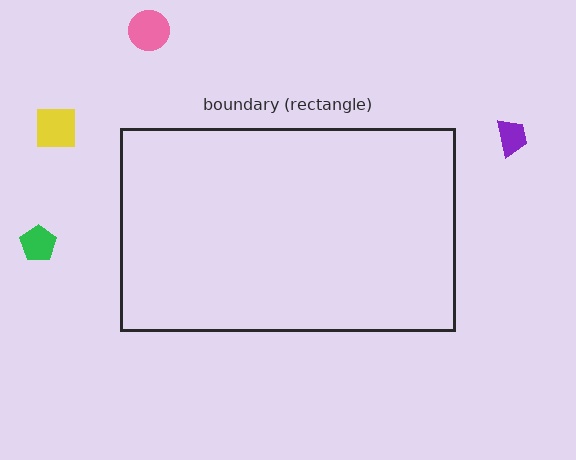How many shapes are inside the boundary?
0 inside, 4 outside.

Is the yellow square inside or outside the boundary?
Outside.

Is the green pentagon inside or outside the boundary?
Outside.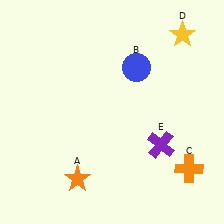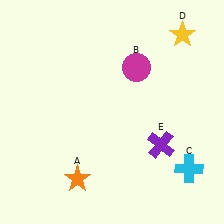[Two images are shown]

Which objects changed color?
B changed from blue to magenta. C changed from orange to cyan.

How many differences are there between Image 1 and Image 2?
There are 2 differences between the two images.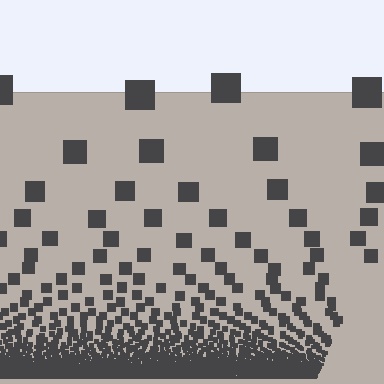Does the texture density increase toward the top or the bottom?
Density increases toward the bottom.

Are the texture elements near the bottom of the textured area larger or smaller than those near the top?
Smaller. The gradient is inverted — elements near the bottom are smaller and denser.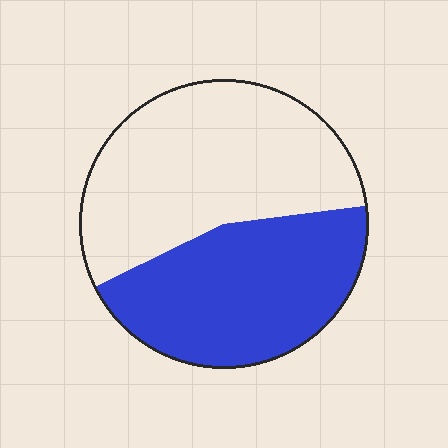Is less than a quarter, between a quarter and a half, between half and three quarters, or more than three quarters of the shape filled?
Between a quarter and a half.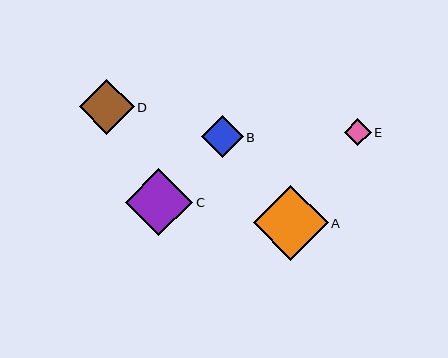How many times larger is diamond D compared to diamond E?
Diamond D is approximately 2.0 times the size of diamond E.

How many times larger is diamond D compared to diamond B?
Diamond D is approximately 1.3 times the size of diamond B.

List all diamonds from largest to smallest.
From largest to smallest: A, C, D, B, E.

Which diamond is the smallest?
Diamond E is the smallest with a size of approximately 27 pixels.